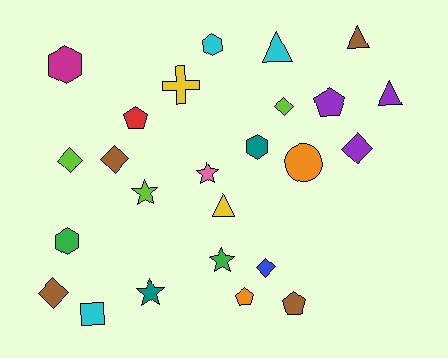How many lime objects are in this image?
There are 3 lime objects.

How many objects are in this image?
There are 25 objects.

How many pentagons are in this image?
There are 4 pentagons.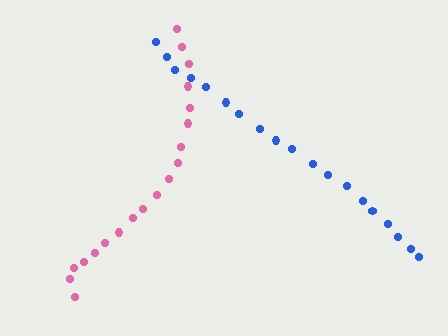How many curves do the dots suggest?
There are 2 distinct paths.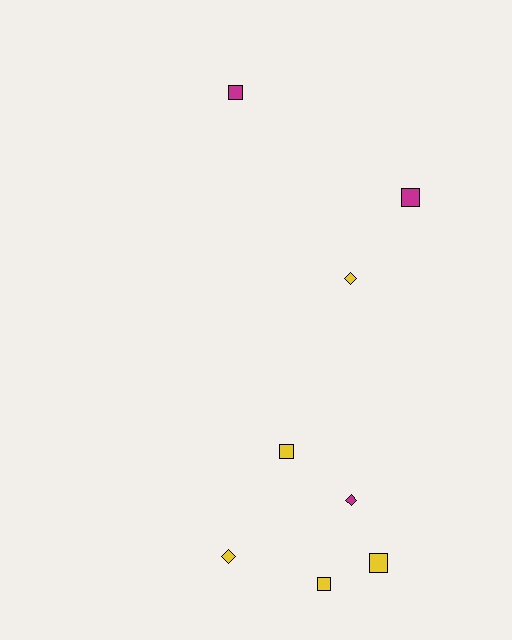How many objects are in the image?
There are 8 objects.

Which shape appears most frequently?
Square, with 5 objects.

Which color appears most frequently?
Yellow, with 5 objects.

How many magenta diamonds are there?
There is 1 magenta diamond.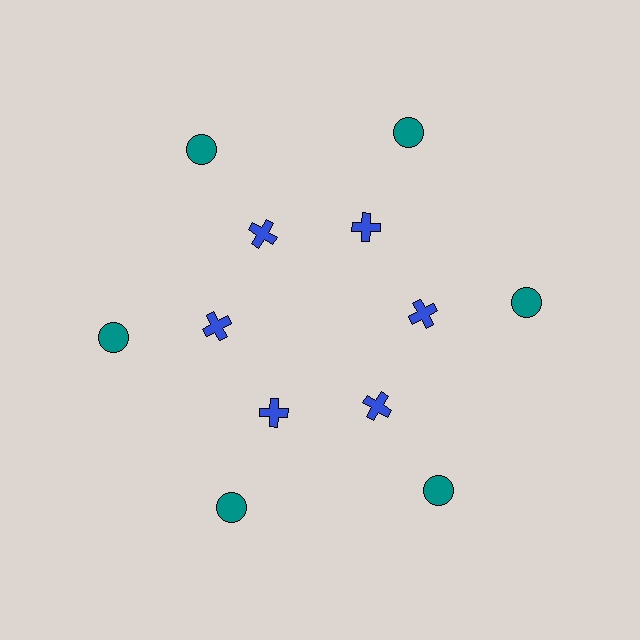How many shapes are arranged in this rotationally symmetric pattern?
There are 12 shapes, arranged in 6 groups of 2.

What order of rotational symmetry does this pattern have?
This pattern has 6-fold rotational symmetry.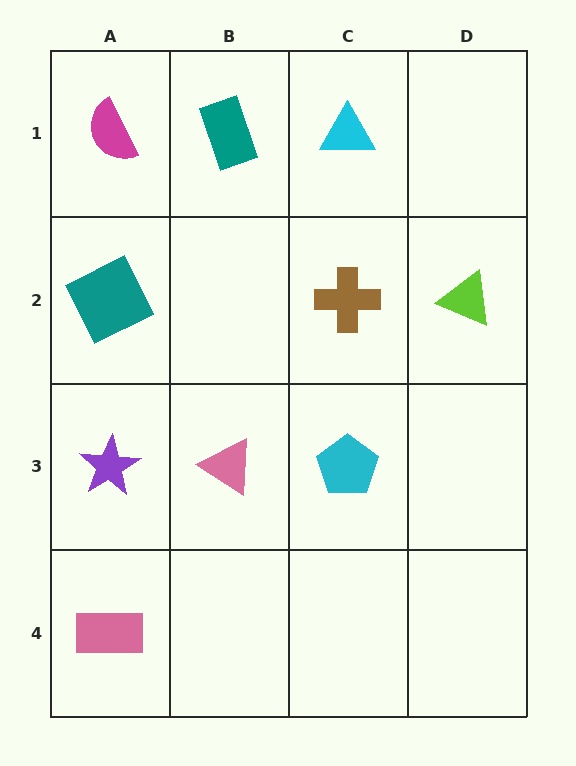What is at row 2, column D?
A lime triangle.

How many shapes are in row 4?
1 shape.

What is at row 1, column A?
A magenta semicircle.